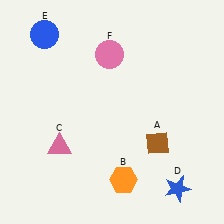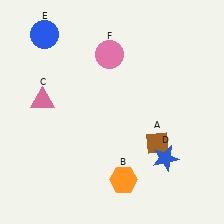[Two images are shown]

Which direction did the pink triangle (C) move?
The pink triangle (C) moved up.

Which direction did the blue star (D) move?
The blue star (D) moved up.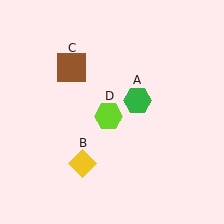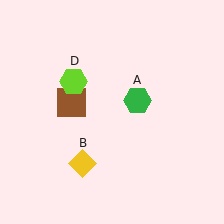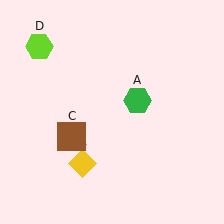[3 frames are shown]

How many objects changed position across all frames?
2 objects changed position: brown square (object C), lime hexagon (object D).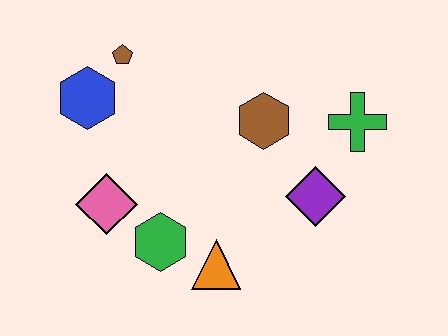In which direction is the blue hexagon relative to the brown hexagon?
The blue hexagon is to the left of the brown hexagon.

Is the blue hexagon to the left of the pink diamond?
Yes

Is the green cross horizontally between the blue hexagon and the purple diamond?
No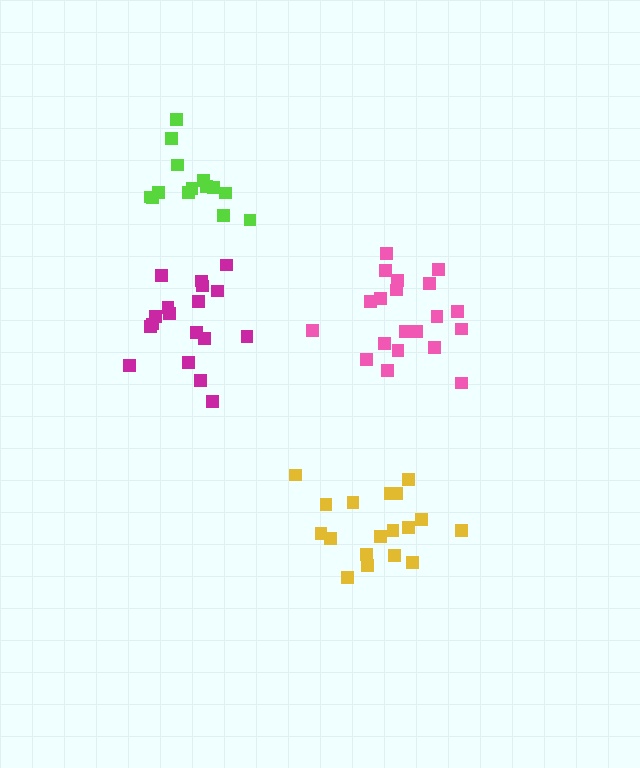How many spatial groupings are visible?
There are 4 spatial groupings.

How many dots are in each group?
Group 1: 18 dots, Group 2: 14 dots, Group 3: 20 dots, Group 4: 18 dots (70 total).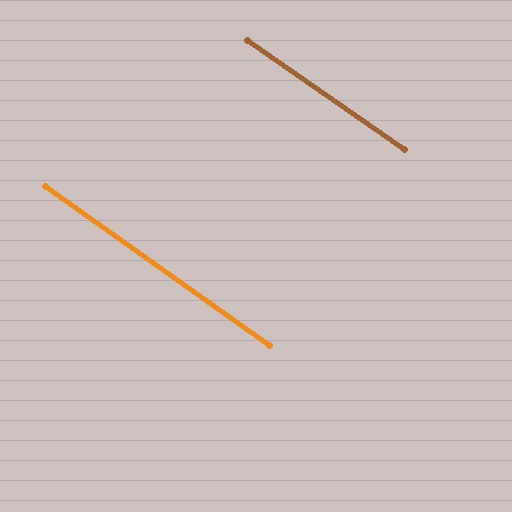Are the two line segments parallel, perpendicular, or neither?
Parallel — their directions differ by only 0.9°.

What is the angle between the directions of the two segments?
Approximately 1 degree.